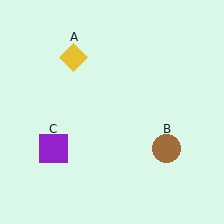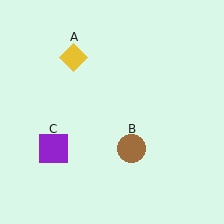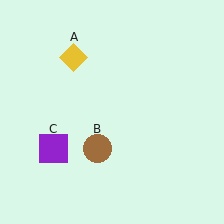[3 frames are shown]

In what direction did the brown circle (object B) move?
The brown circle (object B) moved left.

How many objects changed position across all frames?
1 object changed position: brown circle (object B).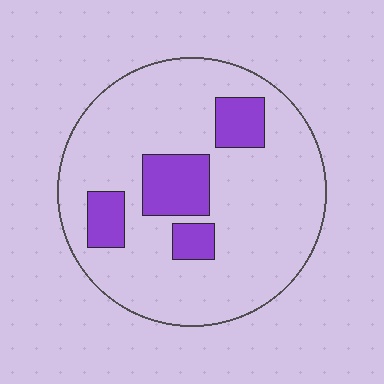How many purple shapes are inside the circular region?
4.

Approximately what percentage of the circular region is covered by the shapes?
Approximately 20%.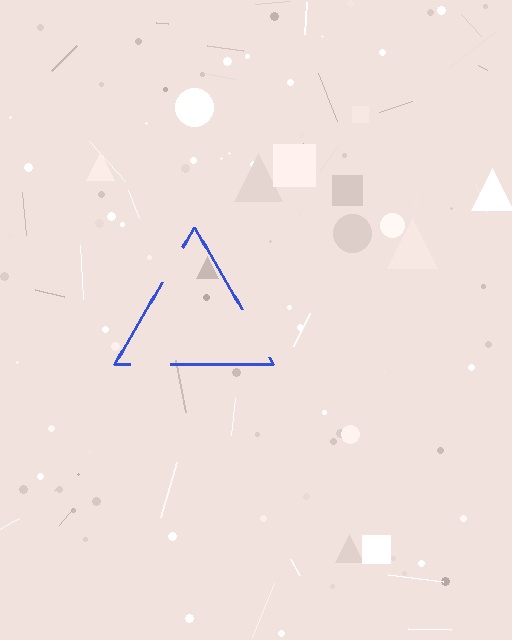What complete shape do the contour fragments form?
The contour fragments form a triangle.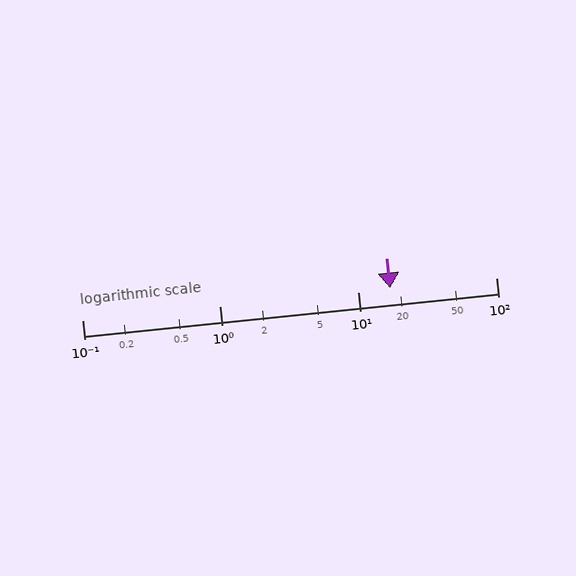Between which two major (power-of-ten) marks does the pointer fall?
The pointer is between 10 and 100.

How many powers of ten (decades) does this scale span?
The scale spans 3 decades, from 0.1 to 100.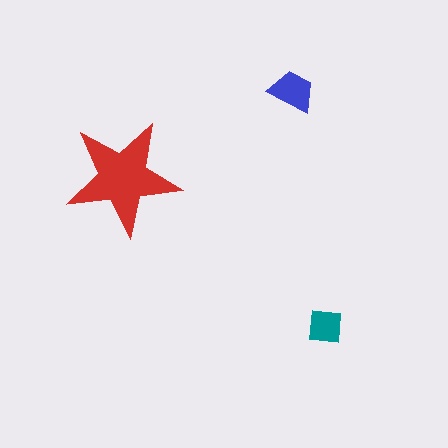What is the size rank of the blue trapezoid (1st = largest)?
2nd.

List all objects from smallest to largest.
The teal square, the blue trapezoid, the red star.